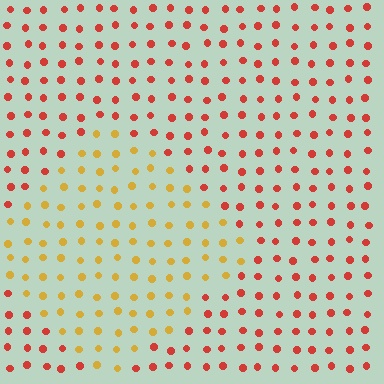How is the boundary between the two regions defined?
The boundary is defined purely by a slight shift in hue (about 43 degrees). Spacing, size, and orientation are identical on both sides.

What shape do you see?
I see a diamond.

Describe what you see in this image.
The image is filled with small red elements in a uniform arrangement. A diamond-shaped region is visible where the elements are tinted to a slightly different hue, forming a subtle color boundary.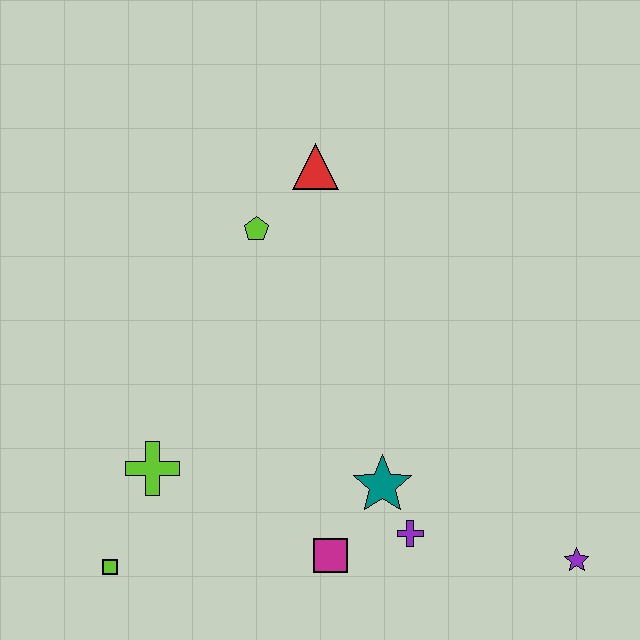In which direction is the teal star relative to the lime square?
The teal star is to the right of the lime square.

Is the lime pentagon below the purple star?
No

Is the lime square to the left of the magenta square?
Yes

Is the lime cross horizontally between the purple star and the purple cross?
No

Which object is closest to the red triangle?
The lime pentagon is closest to the red triangle.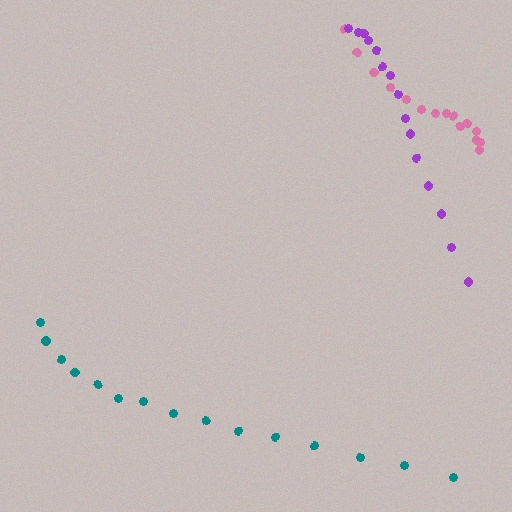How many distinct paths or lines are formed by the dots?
There are 3 distinct paths.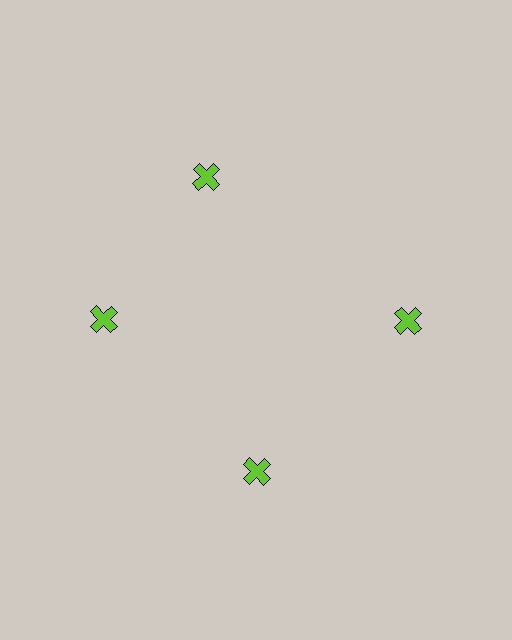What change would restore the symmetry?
The symmetry would be restored by rotating it back into even spacing with its neighbors so that all 4 crosses sit at equal angles and equal distance from the center.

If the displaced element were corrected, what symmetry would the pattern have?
It would have 4-fold rotational symmetry — the pattern would map onto itself every 90 degrees.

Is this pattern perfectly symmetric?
No. The 4 lime crosses are arranged in a ring, but one element near the 12 o'clock position is rotated out of alignment along the ring, breaking the 4-fold rotational symmetry.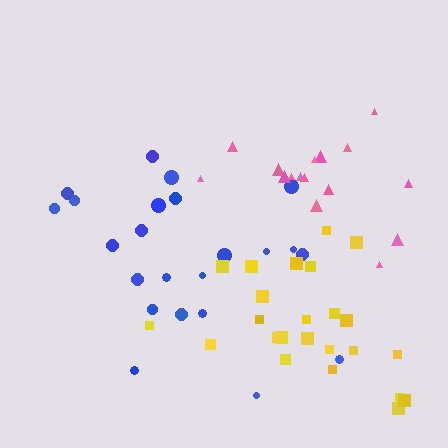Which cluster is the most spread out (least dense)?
Pink.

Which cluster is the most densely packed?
Yellow.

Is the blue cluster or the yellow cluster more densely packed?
Yellow.